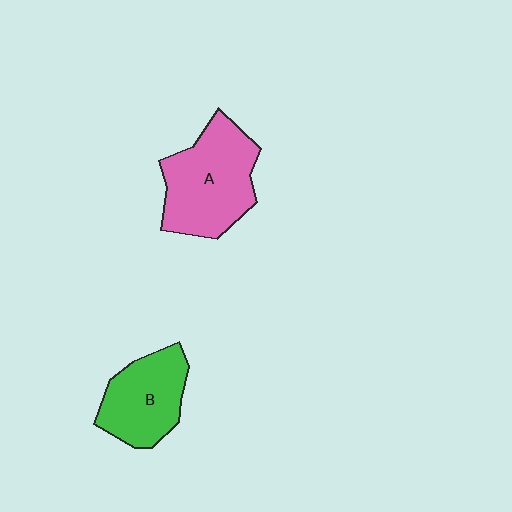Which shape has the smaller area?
Shape B (green).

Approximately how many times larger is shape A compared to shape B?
Approximately 1.3 times.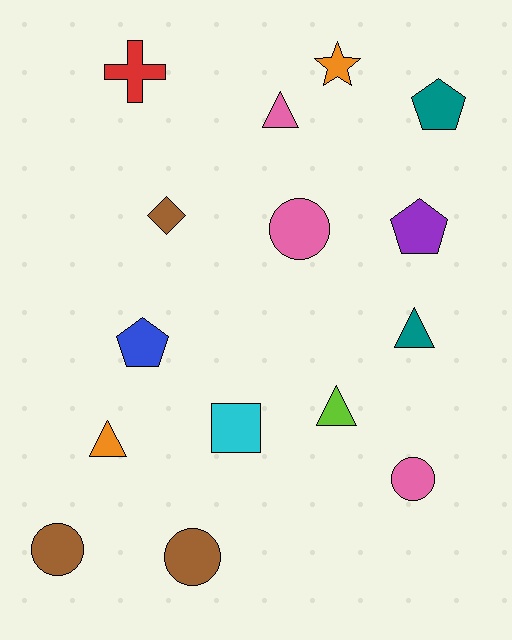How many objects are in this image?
There are 15 objects.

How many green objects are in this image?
There are no green objects.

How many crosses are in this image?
There is 1 cross.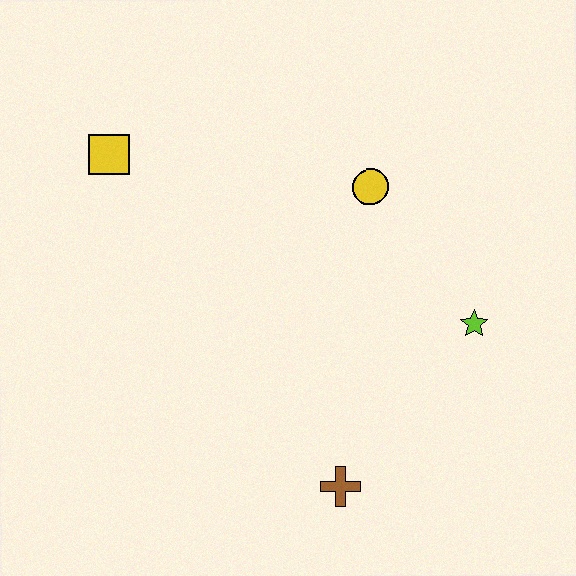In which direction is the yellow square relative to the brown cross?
The yellow square is above the brown cross.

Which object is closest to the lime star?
The yellow circle is closest to the lime star.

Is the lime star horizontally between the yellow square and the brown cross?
No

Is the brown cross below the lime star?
Yes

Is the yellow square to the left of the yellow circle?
Yes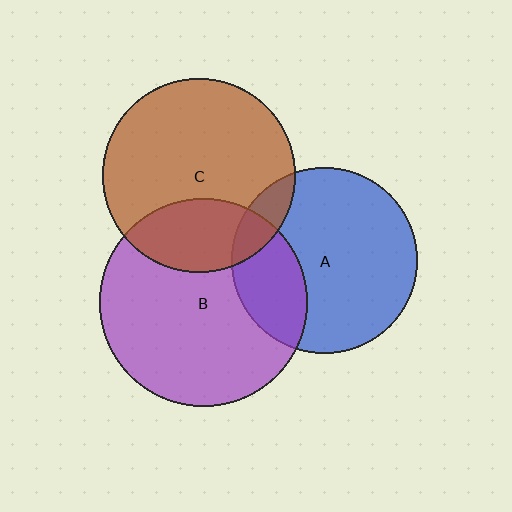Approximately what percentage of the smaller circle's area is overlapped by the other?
Approximately 10%.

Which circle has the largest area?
Circle B (purple).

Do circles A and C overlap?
Yes.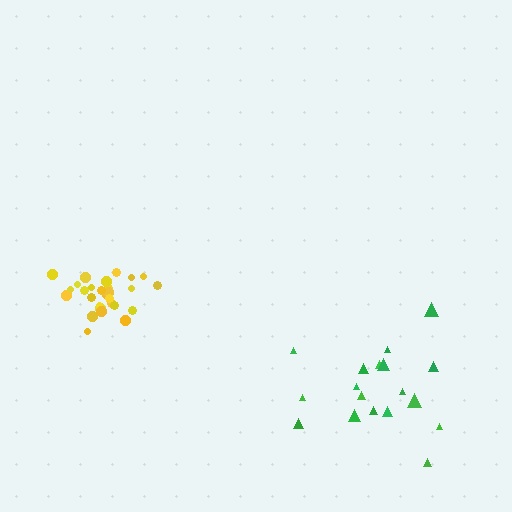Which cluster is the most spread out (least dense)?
Green.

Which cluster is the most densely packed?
Yellow.